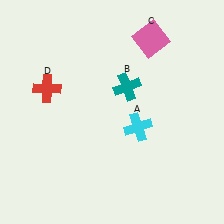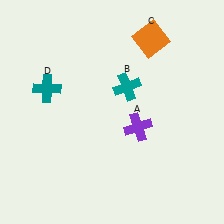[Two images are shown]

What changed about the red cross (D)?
In Image 1, D is red. In Image 2, it changed to teal.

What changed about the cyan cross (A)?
In Image 1, A is cyan. In Image 2, it changed to purple.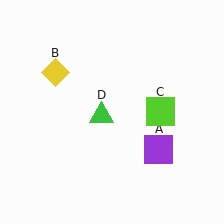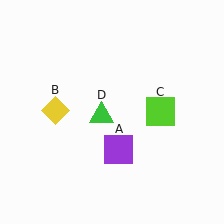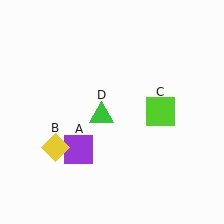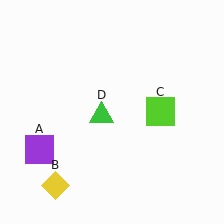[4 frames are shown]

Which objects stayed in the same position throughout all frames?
Lime square (object C) and green triangle (object D) remained stationary.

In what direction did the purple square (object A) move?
The purple square (object A) moved left.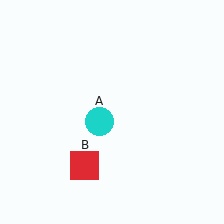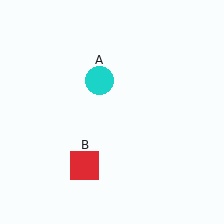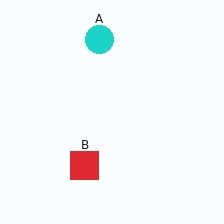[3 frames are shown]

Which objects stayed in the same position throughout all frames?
Red square (object B) remained stationary.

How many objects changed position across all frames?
1 object changed position: cyan circle (object A).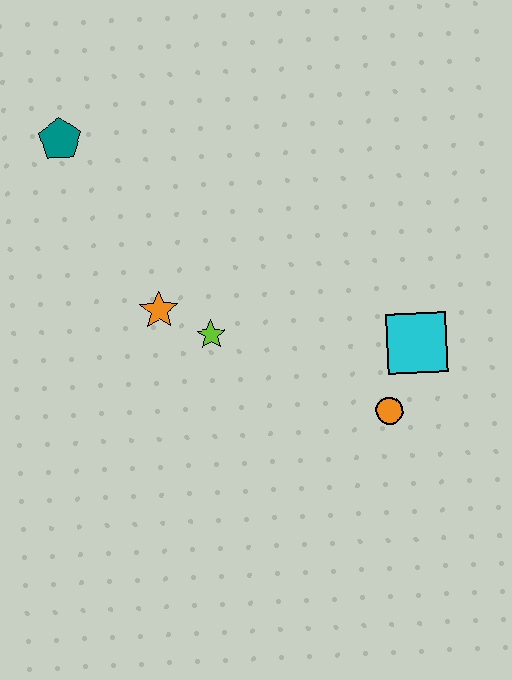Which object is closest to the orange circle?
The cyan square is closest to the orange circle.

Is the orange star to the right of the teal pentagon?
Yes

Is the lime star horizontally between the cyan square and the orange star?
Yes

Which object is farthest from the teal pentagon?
The orange circle is farthest from the teal pentagon.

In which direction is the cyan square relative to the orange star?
The cyan square is to the right of the orange star.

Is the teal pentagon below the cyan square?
No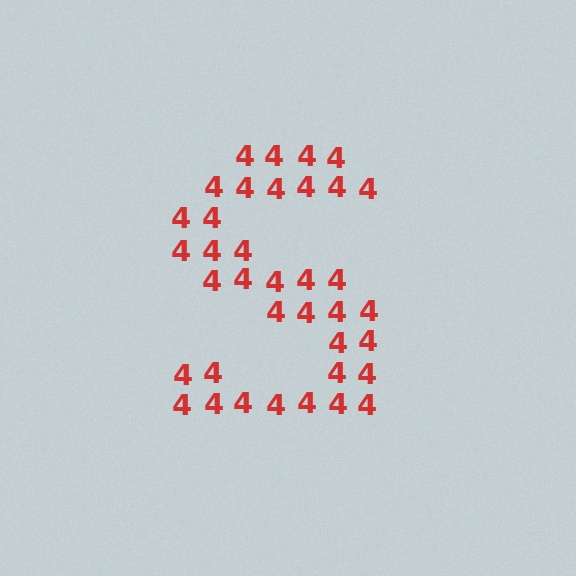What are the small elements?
The small elements are digit 4's.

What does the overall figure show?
The overall figure shows the letter S.